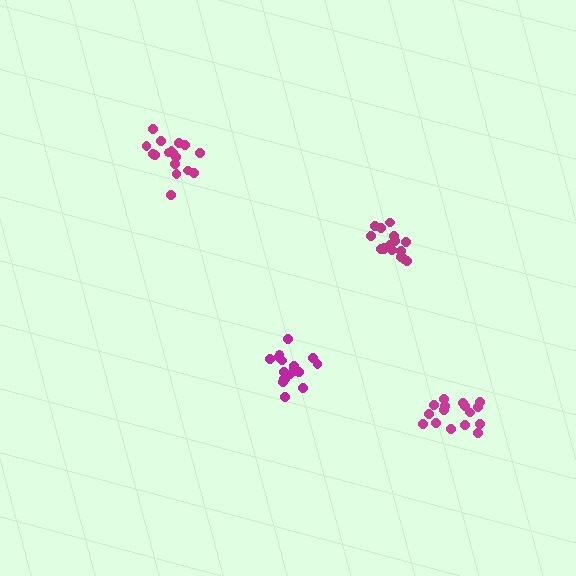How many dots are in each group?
Group 1: 16 dots, Group 2: 16 dots, Group 3: 18 dots, Group 4: 18 dots (68 total).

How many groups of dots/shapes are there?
There are 4 groups.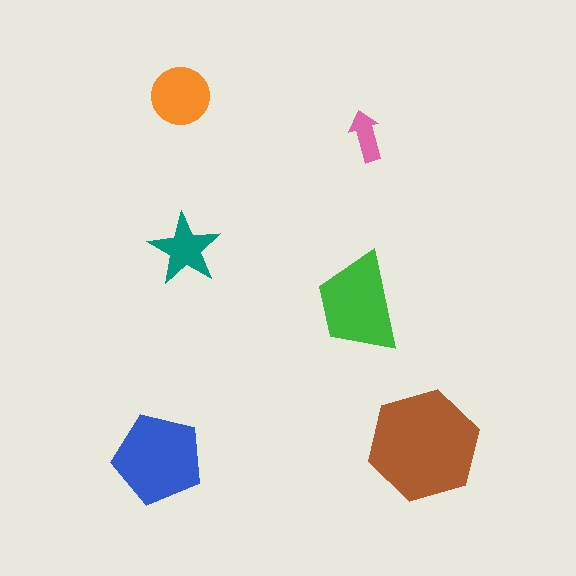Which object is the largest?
The brown hexagon.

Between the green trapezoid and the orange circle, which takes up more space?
The green trapezoid.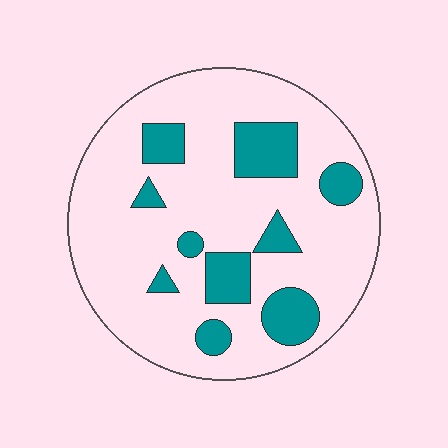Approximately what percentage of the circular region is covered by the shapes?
Approximately 20%.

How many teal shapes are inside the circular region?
10.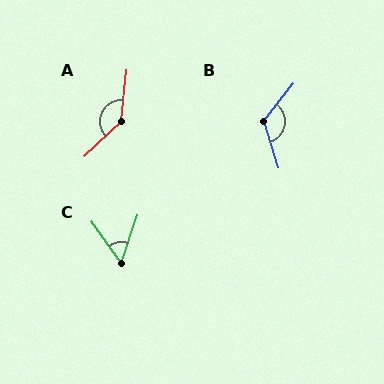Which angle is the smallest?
C, at approximately 55 degrees.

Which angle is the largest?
A, at approximately 139 degrees.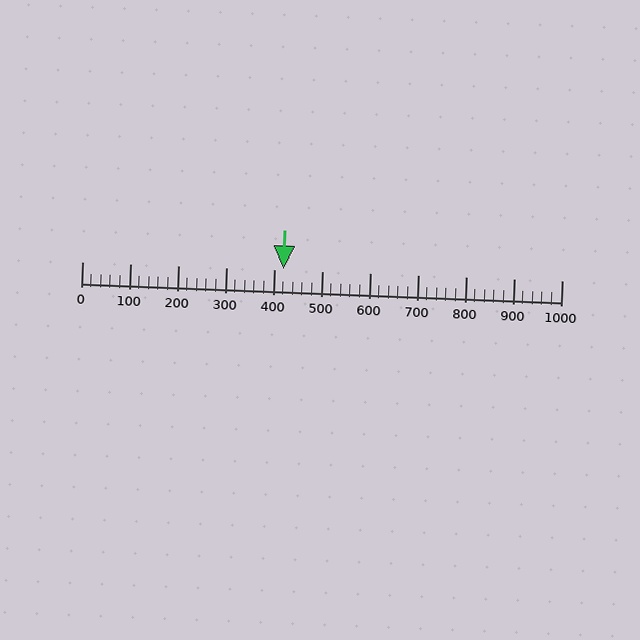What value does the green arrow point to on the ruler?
The green arrow points to approximately 420.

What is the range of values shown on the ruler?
The ruler shows values from 0 to 1000.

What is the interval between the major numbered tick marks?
The major tick marks are spaced 100 units apart.